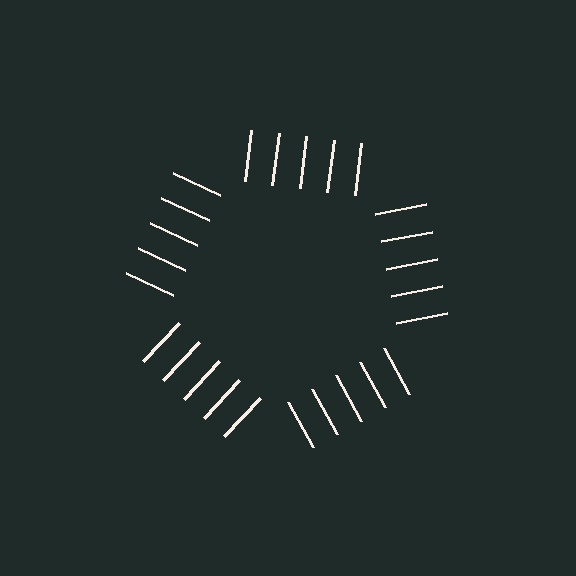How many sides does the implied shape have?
5 sides — the line-ends trace a pentagon.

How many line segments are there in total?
25 — 5 along each of the 5 edges.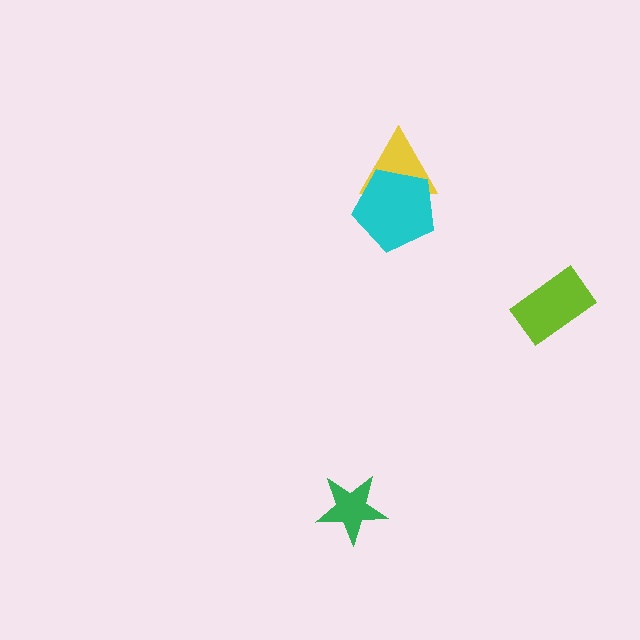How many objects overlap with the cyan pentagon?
1 object overlaps with the cyan pentagon.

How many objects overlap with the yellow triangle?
1 object overlaps with the yellow triangle.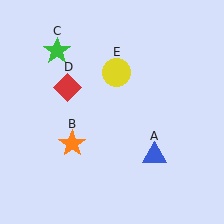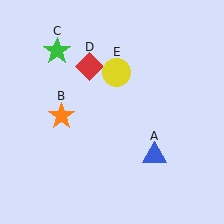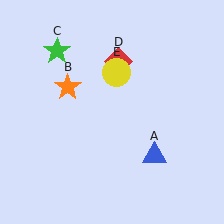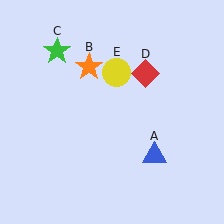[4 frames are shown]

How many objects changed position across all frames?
2 objects changed position: orange star (object B), red diamond (object D).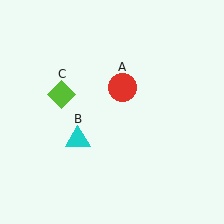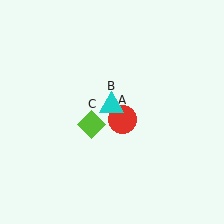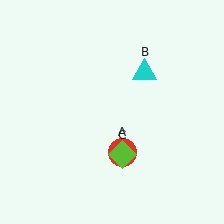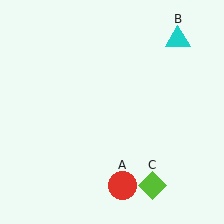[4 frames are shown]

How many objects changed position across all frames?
3 objects changed position: red circle (object A), cyan triangle (object B), lime diamond (object C).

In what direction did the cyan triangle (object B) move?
The cyan triangle (object B) moved up and to the right.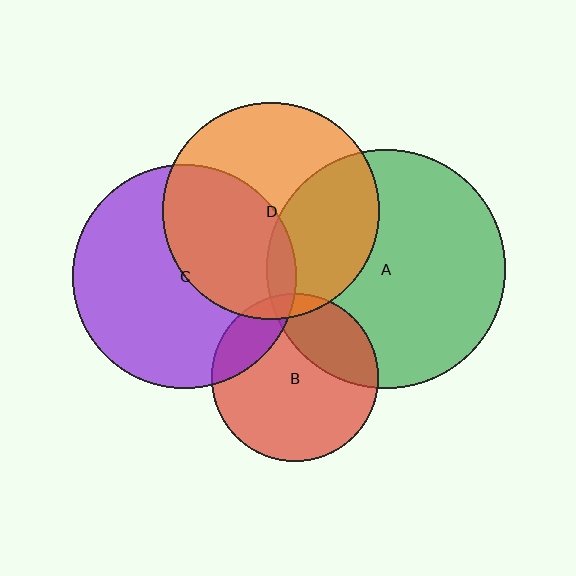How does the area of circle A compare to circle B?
Approximately 2.0 times.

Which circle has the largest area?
Circle A (green).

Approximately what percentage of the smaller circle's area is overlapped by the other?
Approximately 5%.